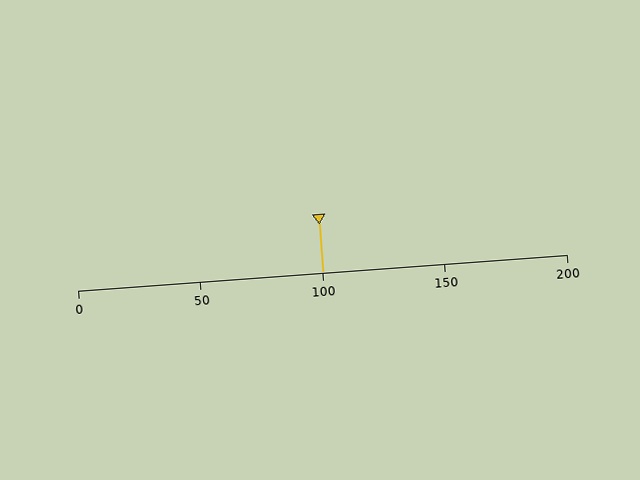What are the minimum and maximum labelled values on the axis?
The axis runs from 0 to 200.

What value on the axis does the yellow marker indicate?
The marker indicates approximately 100.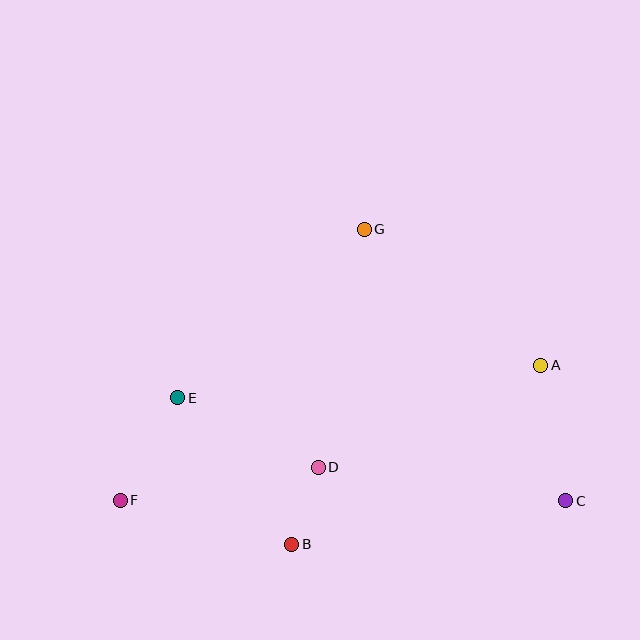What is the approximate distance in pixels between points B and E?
The distance between B and E is approximately 186 pixels.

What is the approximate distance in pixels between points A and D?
The distance between A and D is approximately 245 pixels.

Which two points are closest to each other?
Points B and D are closest to each other.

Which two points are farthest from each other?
Points C and F are farthest from each other.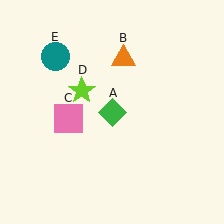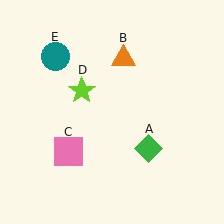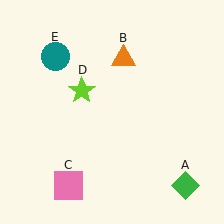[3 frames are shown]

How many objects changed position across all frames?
2 objects changed position: green diamond (object A), pink square (object C).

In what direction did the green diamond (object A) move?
The green diamond (object A) moved down and to the right.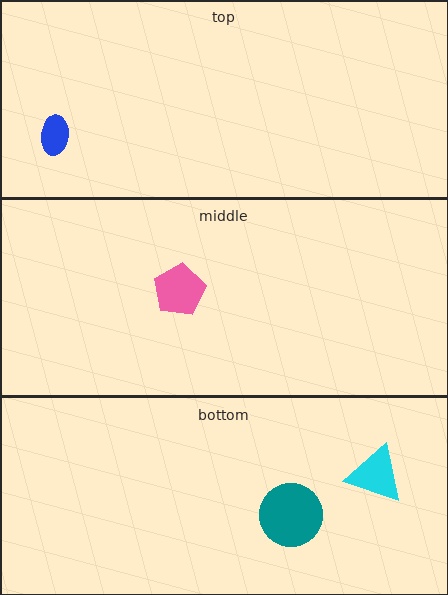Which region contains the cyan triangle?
The bottom region.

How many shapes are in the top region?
1.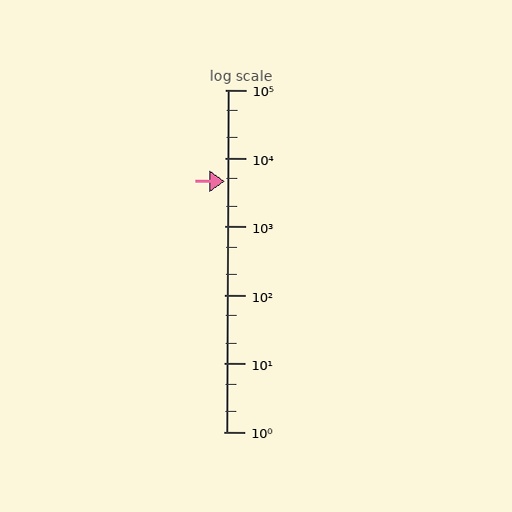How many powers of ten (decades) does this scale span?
The scale spans 5 decades, from 1 to 100000.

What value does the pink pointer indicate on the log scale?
The pointer indicates approximately 4600.